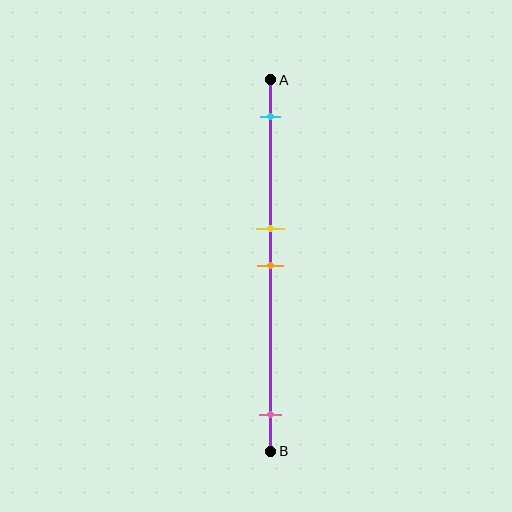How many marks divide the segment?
There are 4 marks dividing the segment.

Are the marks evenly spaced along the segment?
No, the marks are not evenly spaced.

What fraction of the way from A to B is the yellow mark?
The yellow mark is approximately 40% (0.4) of the way from A to B.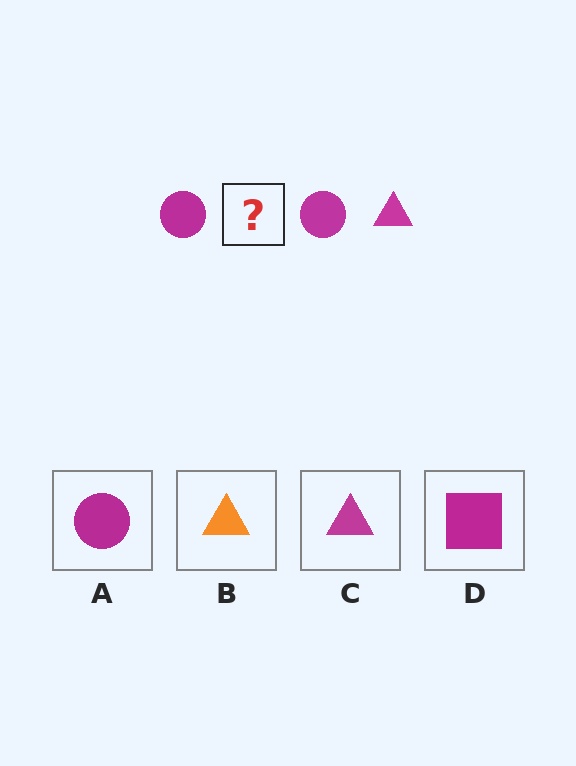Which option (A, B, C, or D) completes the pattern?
C.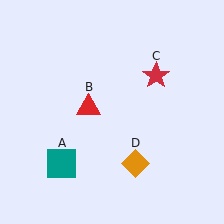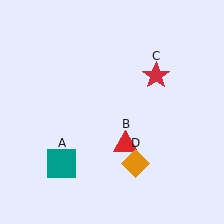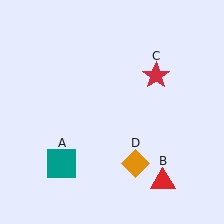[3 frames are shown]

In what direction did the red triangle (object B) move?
The red triangle (object B) moved down and to the right.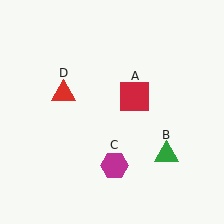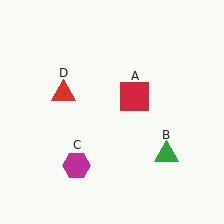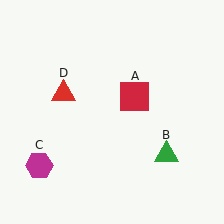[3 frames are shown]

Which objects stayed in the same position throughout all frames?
Red square (object A) and green triangle (object B) and red triangle (object D) remained stationary.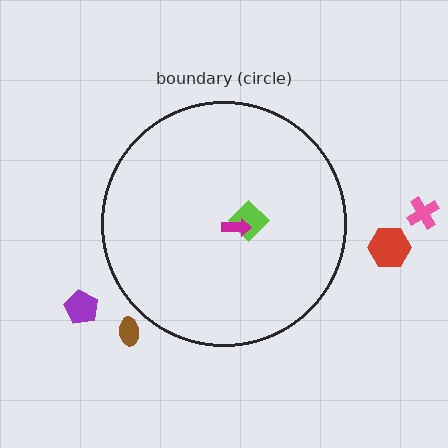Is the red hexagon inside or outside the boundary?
Outside.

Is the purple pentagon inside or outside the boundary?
Outside.